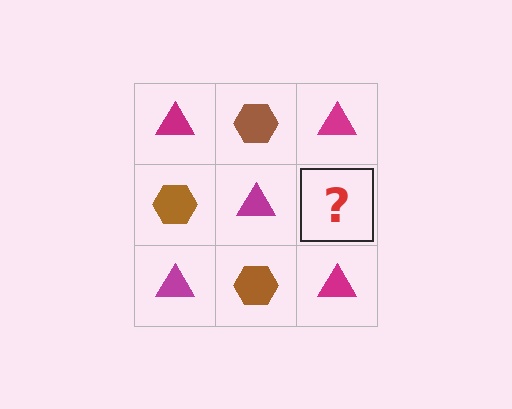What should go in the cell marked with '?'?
The missing cell should contain a brown hexagon.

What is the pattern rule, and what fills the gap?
The rule is that it alternates magenta triangle and brown hexagon in a checkerboard pattern. The gap should be filled with a brown hexagon.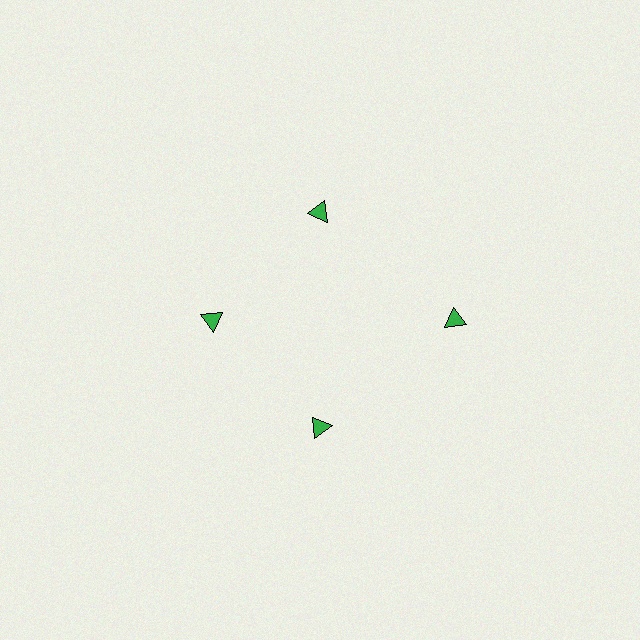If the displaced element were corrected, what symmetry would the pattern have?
It would have 4-fold rotational symmetry — the pattern would map onto itself every 90 degrees.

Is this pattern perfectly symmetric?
No. The 4 green triangles are arranged in a ring, but one element near the 3 o'clock position is pushed outward from the center, breaking the 4-fold rotational symmetry.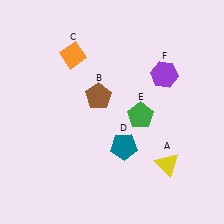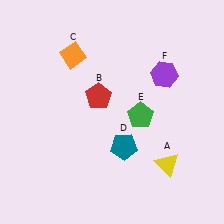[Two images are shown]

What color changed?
The pentagon (B) changed from brown in Image 1 to red in Image 2.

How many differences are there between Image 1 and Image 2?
There is 1 difference between the two images.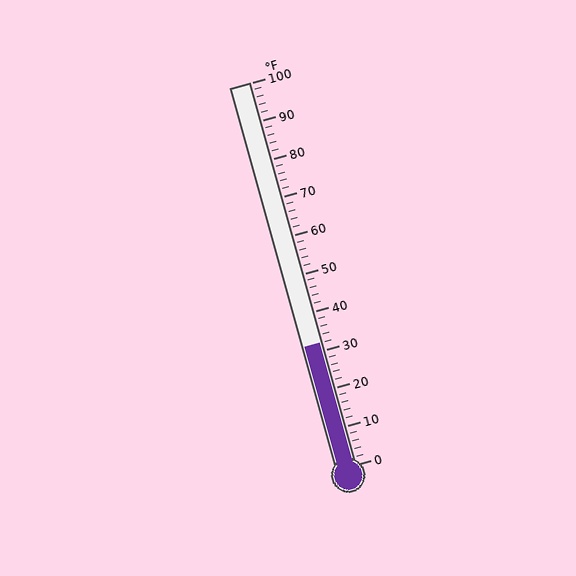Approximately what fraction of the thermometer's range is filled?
The thermometer is filled to approximately 30% of its range.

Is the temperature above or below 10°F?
The temperature is above 10°F.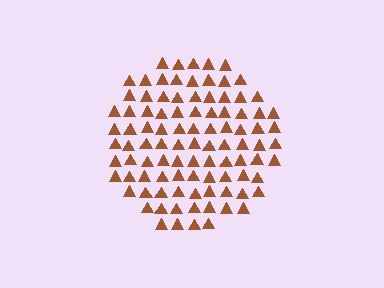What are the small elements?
The small elements are triangles.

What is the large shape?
The large shape is a circle.